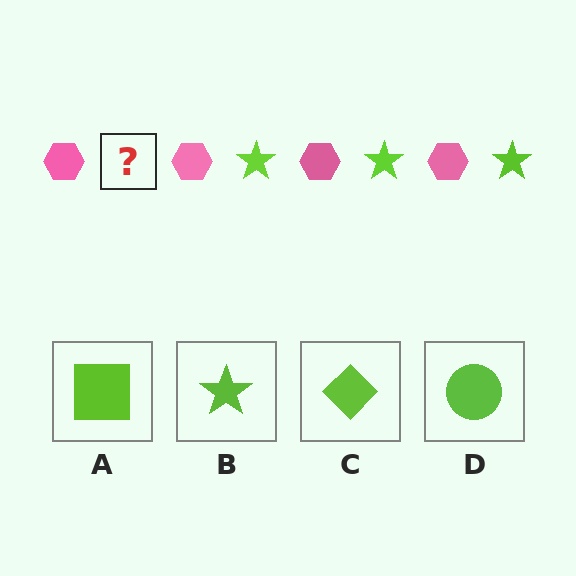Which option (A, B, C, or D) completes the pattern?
B.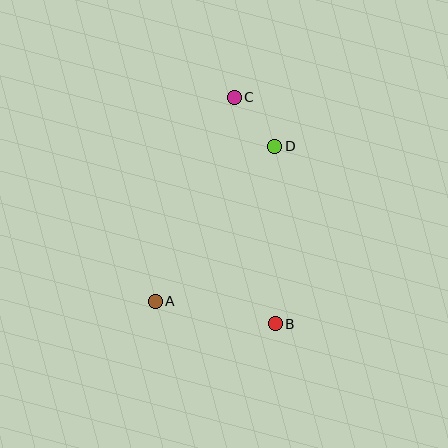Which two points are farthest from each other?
Points B and C are farthest from each other.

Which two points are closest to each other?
Points C and D are closest to each other.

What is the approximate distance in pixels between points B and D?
The distance between B and D is approximately 177 pixels.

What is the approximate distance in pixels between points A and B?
The distance between A and B is approximately 122 pixels.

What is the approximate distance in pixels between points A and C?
The distance between A and C is approximately 219 pixels.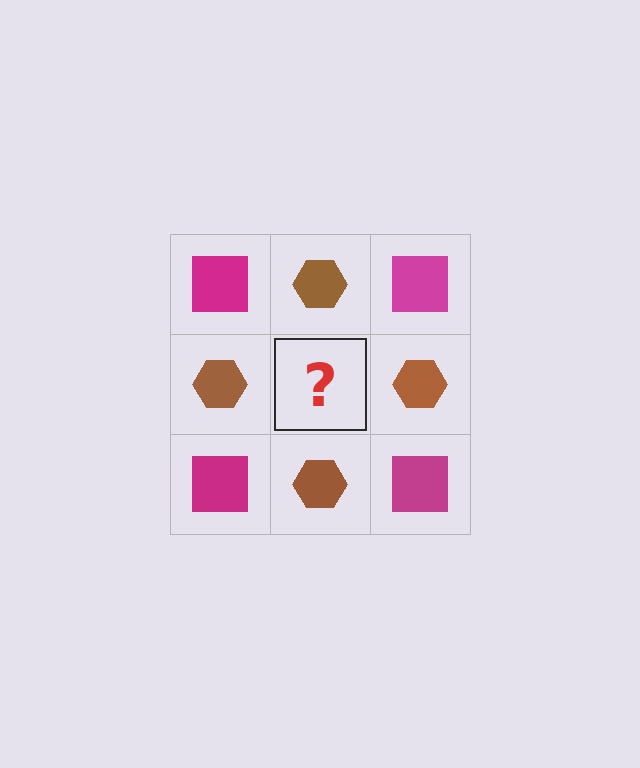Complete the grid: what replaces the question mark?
The question mark should be replaced with a magenta square.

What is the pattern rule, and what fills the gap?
The rule is that it alternates magenta square and brown hexagon in a checkerboard pattern. The gap should be filled with a magenta square.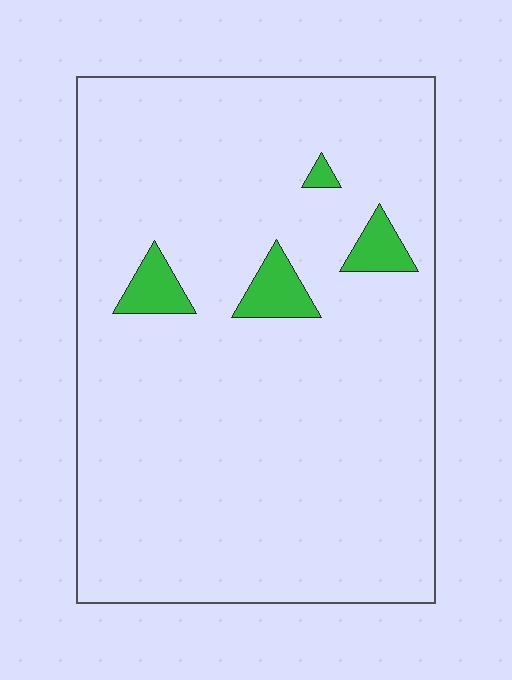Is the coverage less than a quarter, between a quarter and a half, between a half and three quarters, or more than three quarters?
Less than a quarter.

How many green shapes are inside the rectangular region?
4.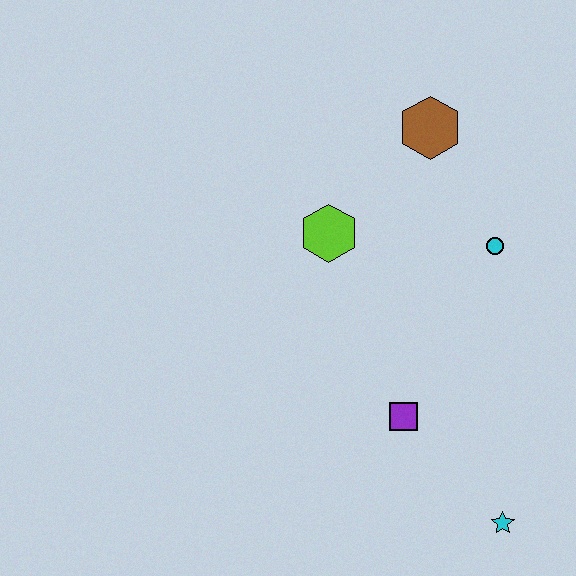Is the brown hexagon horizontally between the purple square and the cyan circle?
Yes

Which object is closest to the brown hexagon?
The cyan circle is closest to the brown hexagon.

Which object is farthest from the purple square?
The brown hexagon is farthest from the purple square.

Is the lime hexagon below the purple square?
No